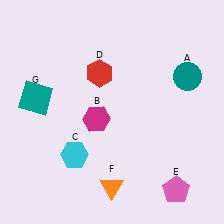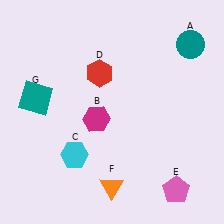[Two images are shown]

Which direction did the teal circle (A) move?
The teal circle (A) moved up.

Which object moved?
The teal circle (A) moved up.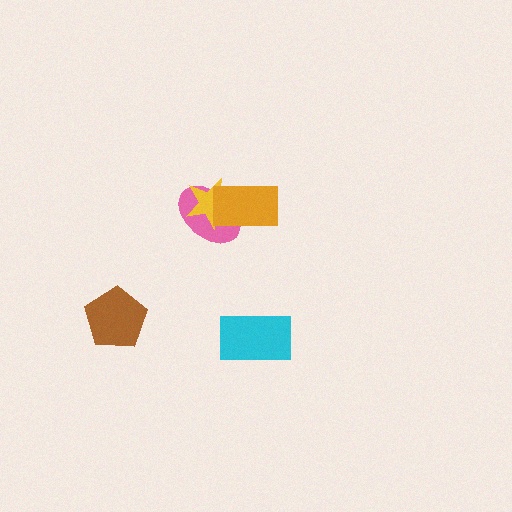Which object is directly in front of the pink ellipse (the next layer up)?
The yellow star is directly in front of the pink ellipse.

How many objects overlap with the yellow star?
2 objects overlap with the yellow star.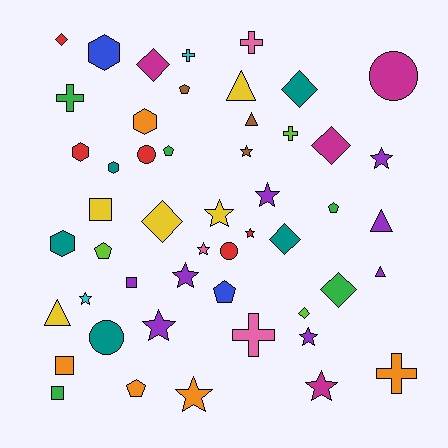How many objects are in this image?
There are 50 objects.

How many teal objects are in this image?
There are 5 teal objects.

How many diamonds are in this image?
There are 8 diamonds.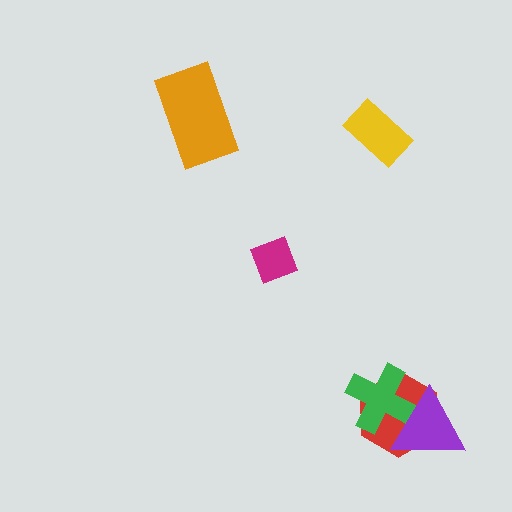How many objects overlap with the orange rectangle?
0 objects overlap with the orange rectangle.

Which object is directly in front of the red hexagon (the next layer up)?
The green cross is directly in front of the red hexagon.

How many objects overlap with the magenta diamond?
0 objects overlap with the magenta diamond.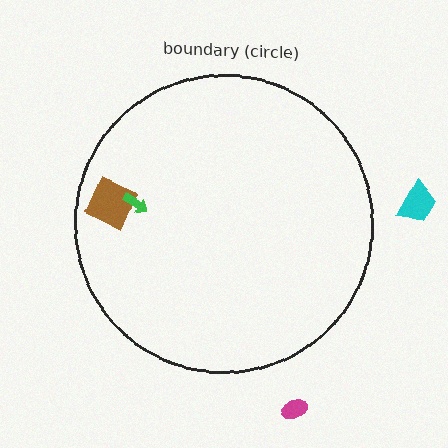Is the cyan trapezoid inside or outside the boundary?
Outside.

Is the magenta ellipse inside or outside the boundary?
Outside.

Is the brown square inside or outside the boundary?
Inside.